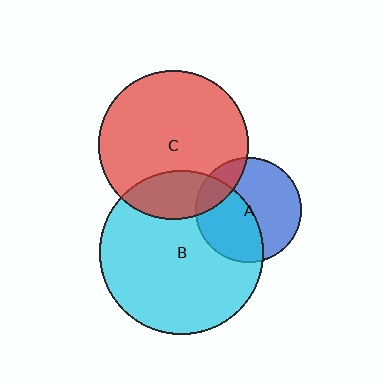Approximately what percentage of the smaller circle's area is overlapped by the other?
Approximately 15%.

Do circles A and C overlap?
Yes.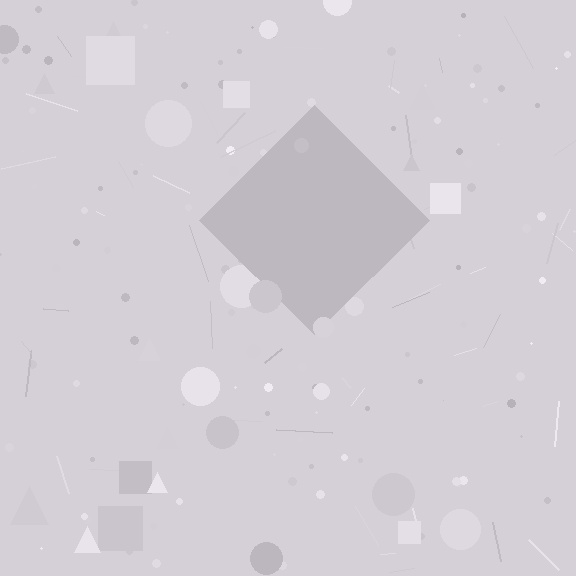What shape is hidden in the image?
A diamond is hidden in the image.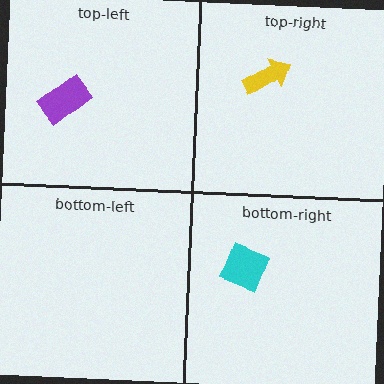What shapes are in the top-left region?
The purple rectangle.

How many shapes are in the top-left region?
1.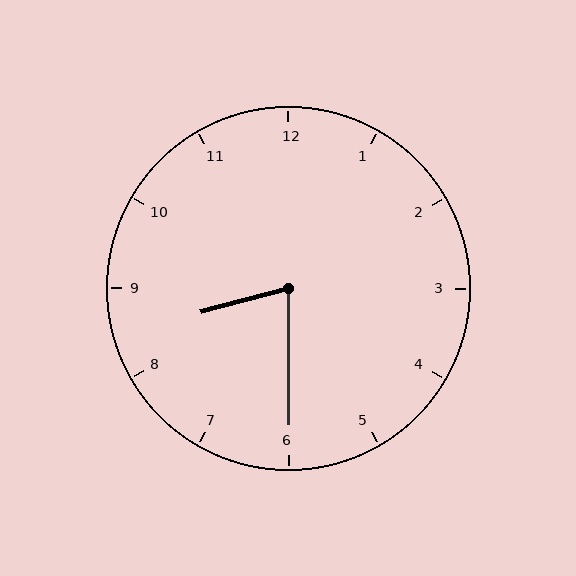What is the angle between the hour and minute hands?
Approximately 75 degrees.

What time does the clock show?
8:30.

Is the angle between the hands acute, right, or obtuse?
It is acute.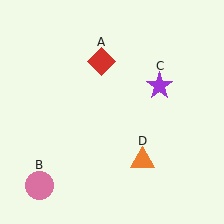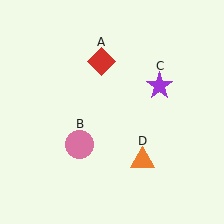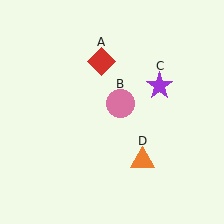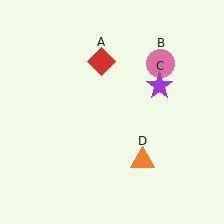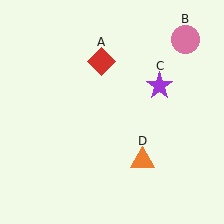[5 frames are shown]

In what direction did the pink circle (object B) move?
The pink circle (object B) moved up and to the right.